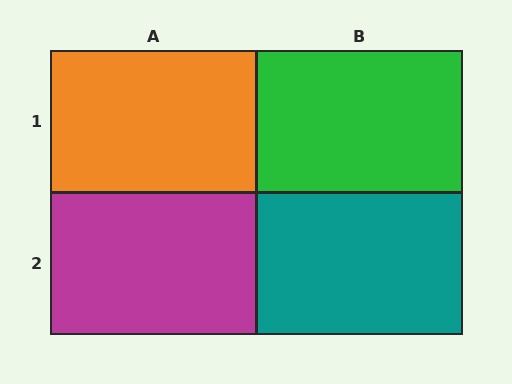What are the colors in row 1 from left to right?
Orange, green.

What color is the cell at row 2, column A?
Magenta.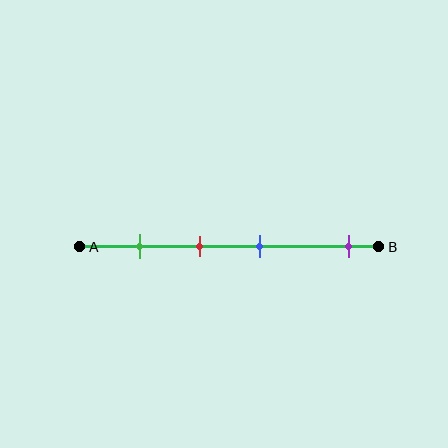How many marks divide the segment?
There are 4 marks dividing the segment.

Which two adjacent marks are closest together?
The red and blue marks are the closest adjacent pair.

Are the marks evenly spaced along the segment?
No, the marks are not evenly spaced.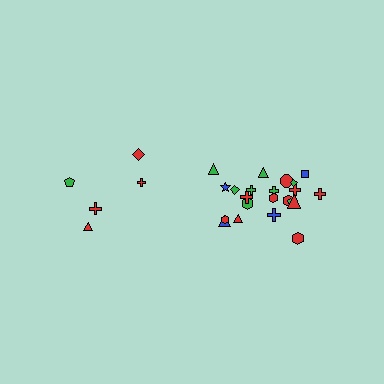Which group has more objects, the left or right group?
The right group.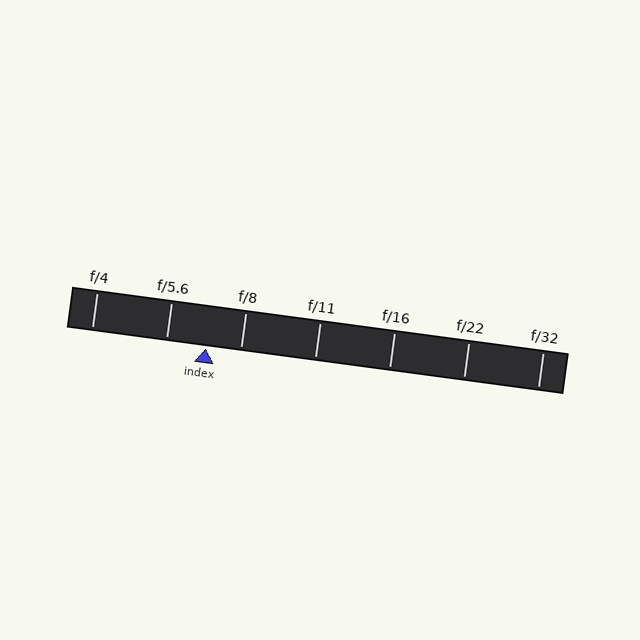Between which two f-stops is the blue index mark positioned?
The index mark is between f/5.6 and f/8.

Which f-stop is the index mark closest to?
The index mark is closest to f/8.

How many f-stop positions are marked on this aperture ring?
There are 7 f-stop positions marked.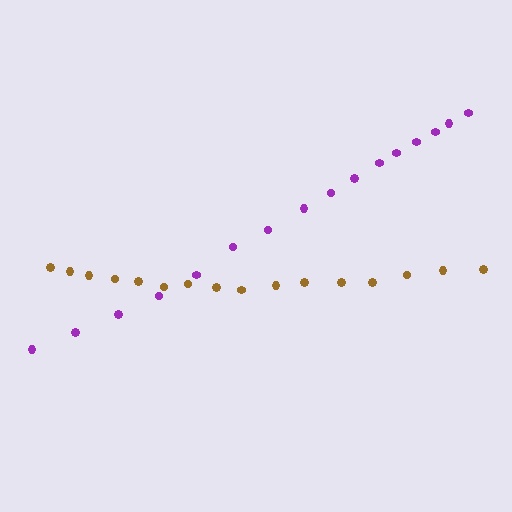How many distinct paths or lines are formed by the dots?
There are 2 distinct paths.